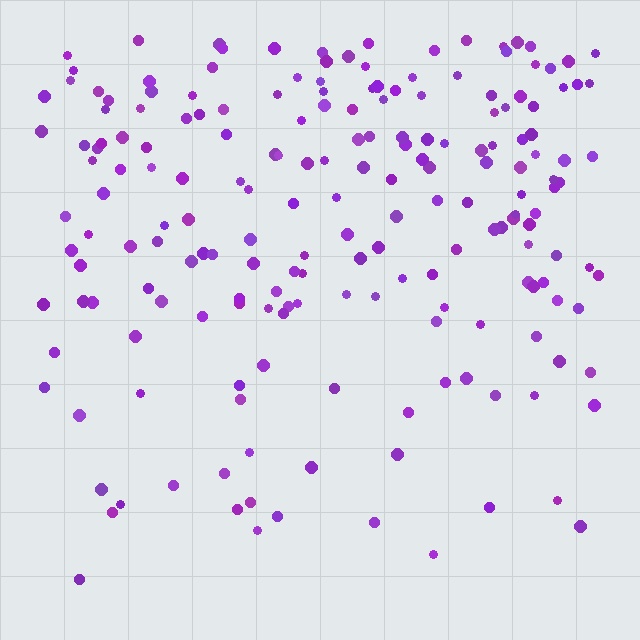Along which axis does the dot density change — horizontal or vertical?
Vertical.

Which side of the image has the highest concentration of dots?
The top.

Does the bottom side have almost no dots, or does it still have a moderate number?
Still a moderate number, just noticeably fewer than the top.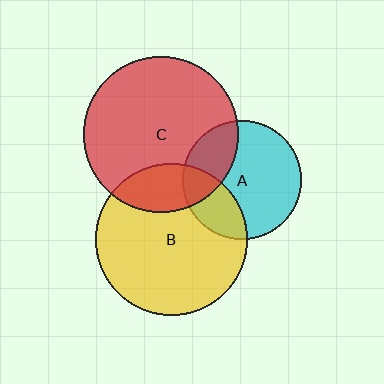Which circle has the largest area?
Circle C (red).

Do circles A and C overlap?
Yes.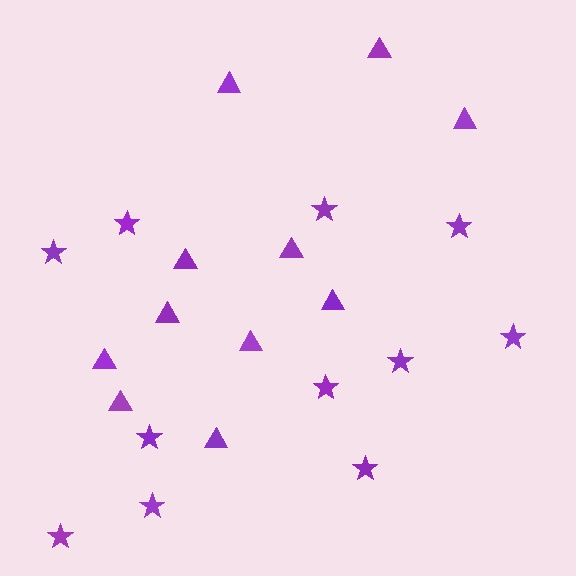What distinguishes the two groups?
There are 2 groups: one group of stars (11) and one group of triangles (11).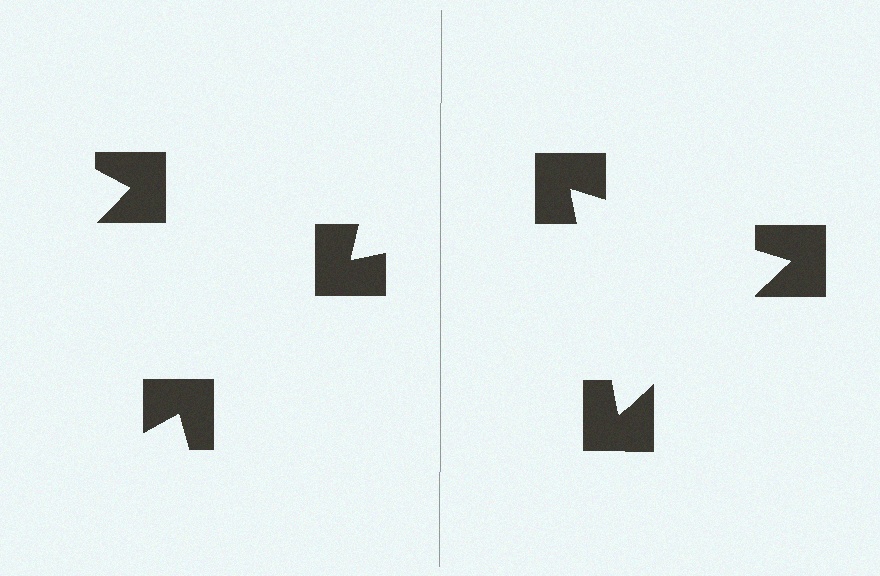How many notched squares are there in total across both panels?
6 — 3 on each side.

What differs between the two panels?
The notched squares are positioned identically on both sides; only the wedge orientations differ. On the right they align to a triangle; on the left they are misaligned.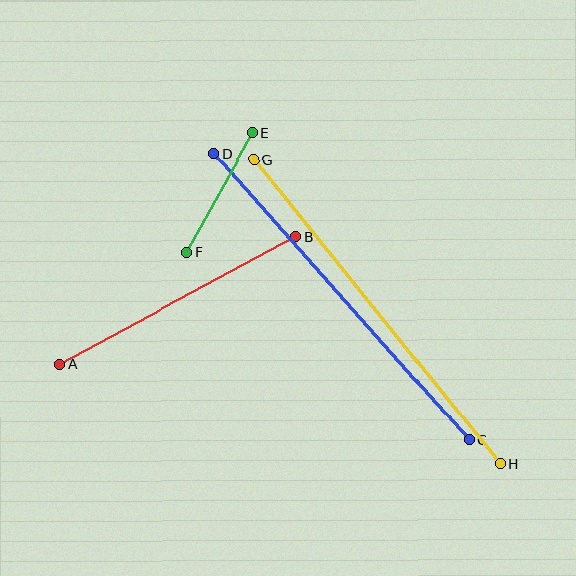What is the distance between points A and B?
The distance is approximately 268 pixels.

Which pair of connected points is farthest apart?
Points G and H are farthest apart.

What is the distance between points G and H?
The distance is approximately 391 pixels.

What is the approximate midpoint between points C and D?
The midpoint is at approximately (341, 297) pixels.